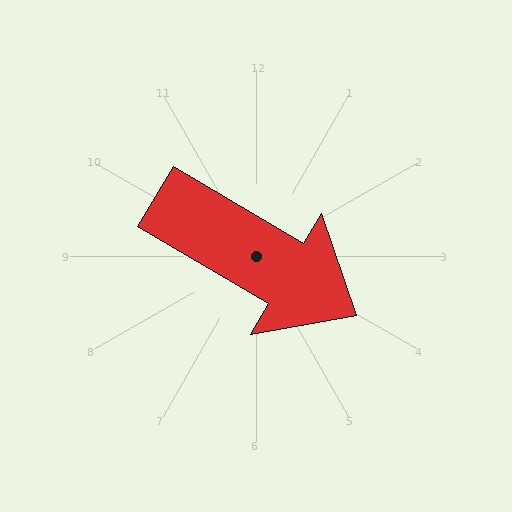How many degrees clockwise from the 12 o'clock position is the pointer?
Approximately 121 degrees.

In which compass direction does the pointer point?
Southeast.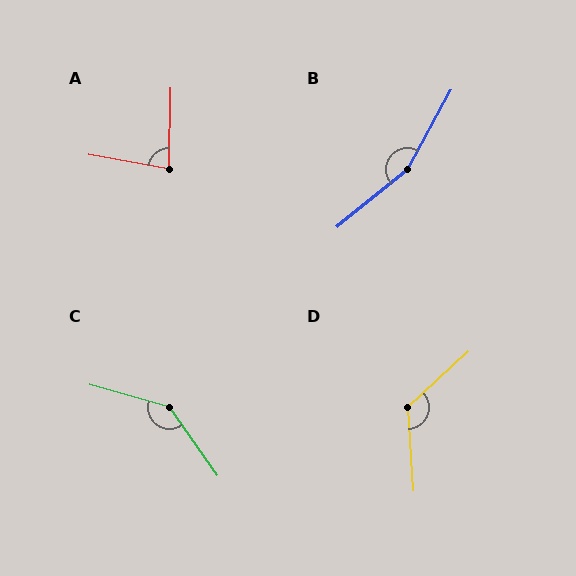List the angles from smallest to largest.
A (81°), D (128°), C (141°), B (158°).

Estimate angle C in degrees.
Approximately 141 degrees.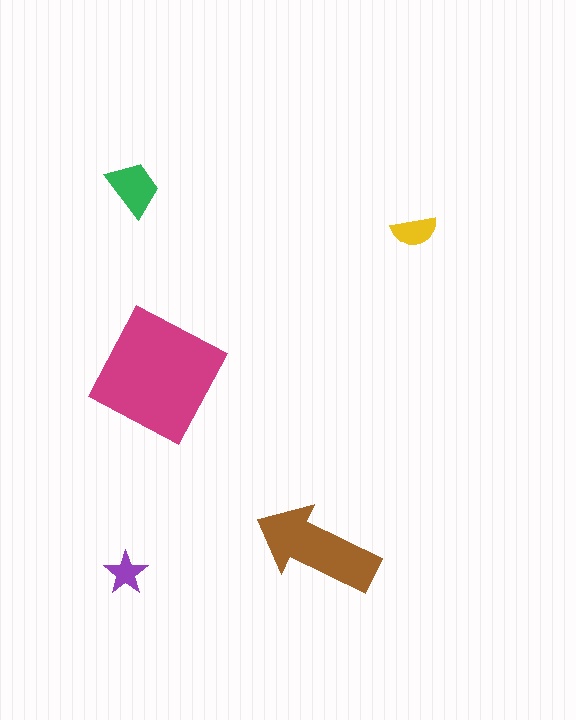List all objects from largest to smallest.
The magenta square, the brown arrow, the green trapezoid, the yellow semicircle, the purple star.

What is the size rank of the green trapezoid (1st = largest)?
3rd.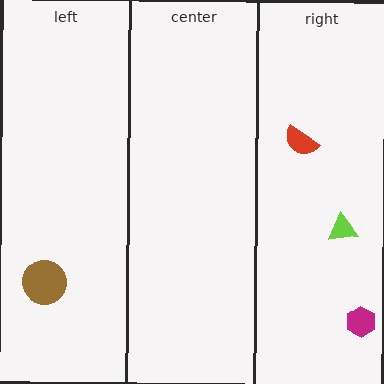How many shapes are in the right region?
3.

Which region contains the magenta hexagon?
The right region.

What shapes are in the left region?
The brown circle.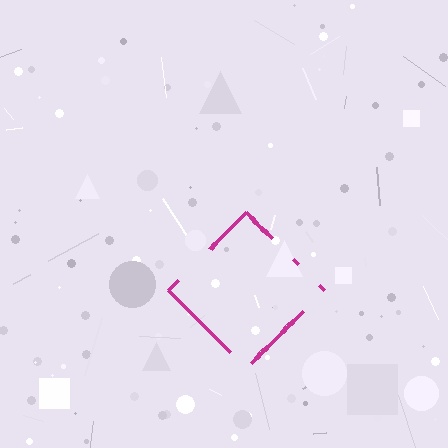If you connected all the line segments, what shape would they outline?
They would outline a diamond.